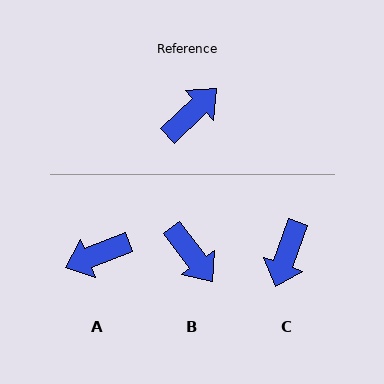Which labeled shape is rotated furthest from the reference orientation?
A, about 158 degrees away.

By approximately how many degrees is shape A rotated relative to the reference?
Approximately 158 degrees counter-clockwise.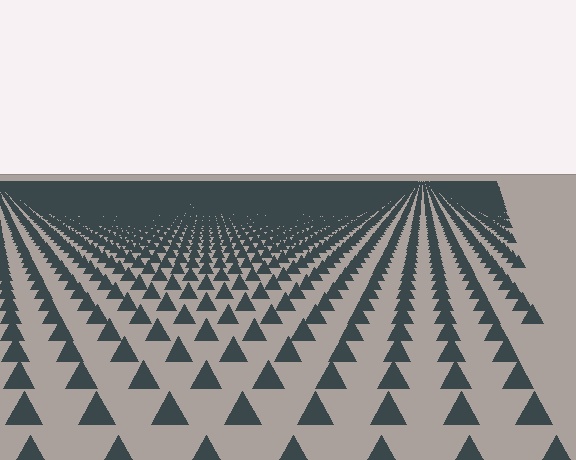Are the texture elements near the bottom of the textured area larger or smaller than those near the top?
Larger. Near the bottom, elements are closer to the viewer and appear at a bigger on-screen size.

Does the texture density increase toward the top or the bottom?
Density increases toward the top.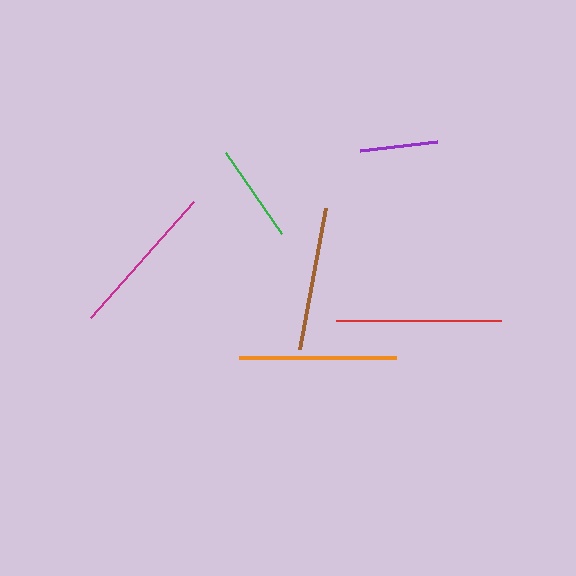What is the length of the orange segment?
The orange segment is approximately 156 pixels long.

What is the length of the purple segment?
The purple segment is approximately 78 pixels long.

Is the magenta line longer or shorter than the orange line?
The orange line is longer than the magenta line.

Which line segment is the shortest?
The purple line is the shortest at approximately 78 pixels.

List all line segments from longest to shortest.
From longest to shortest: red, orange, magenta, brown, green, purple.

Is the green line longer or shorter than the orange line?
The orange line is longer than the green line.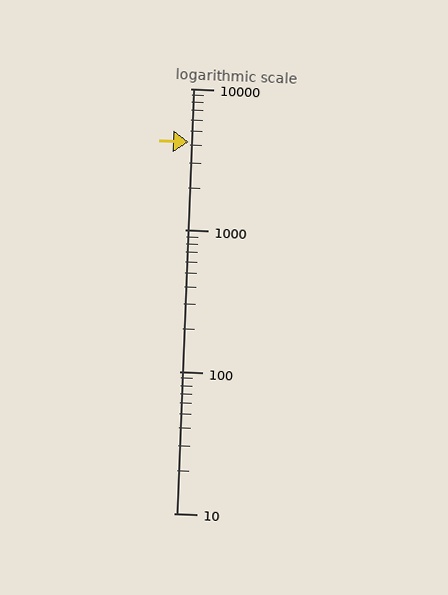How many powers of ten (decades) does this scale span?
The scale spans 3 decades, from 10 to 10000.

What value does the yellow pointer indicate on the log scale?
The pointer indicates approximately 4200.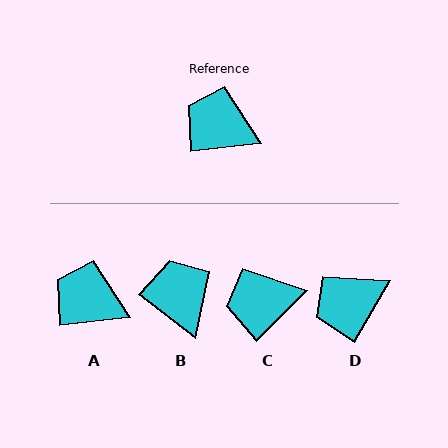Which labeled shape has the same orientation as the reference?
A.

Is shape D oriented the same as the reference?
No, it is off by about 54 degrees.